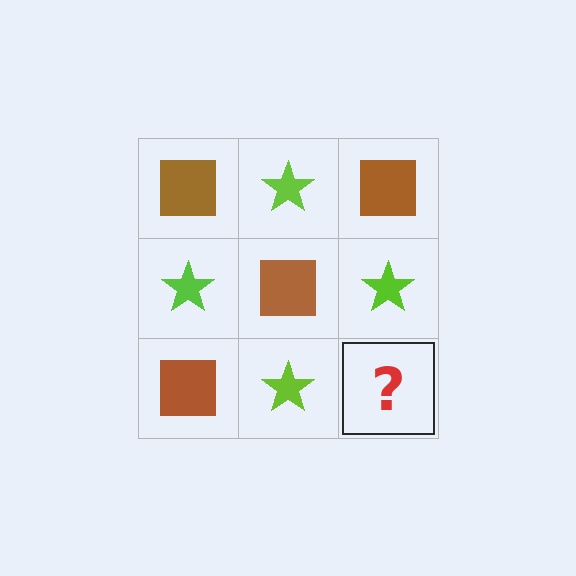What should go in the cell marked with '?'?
The missing cell should contain a brown square.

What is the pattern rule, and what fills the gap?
The rule is that it alternates brown square and lime star in a checkerboard pattern. The gap should be filled with a brown square.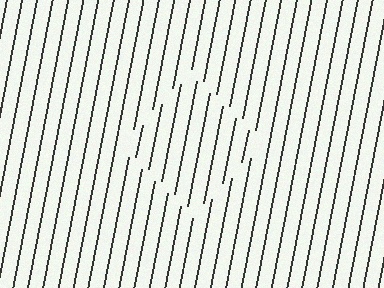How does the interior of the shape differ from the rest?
The interior of the shape contains the same grating, shifted by half a period — the contour is defined by the phase discontinuity where line-ends from the inner and outer gratings abut.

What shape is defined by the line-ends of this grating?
An illusory square. The interior of the shape contains the same grating, shifted by half a period — the contour is defined by the phase discontinuity where line-ends from the inner and outer gratings abut.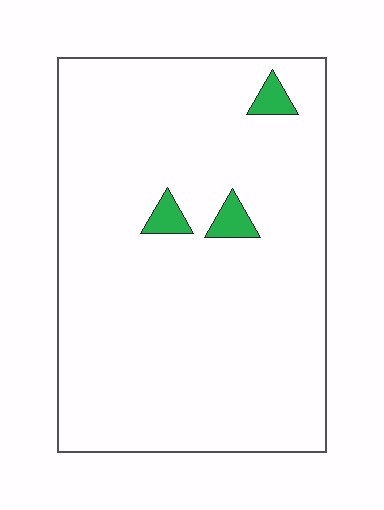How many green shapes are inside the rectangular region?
3.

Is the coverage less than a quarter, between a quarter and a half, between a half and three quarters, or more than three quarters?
Less than a quarter.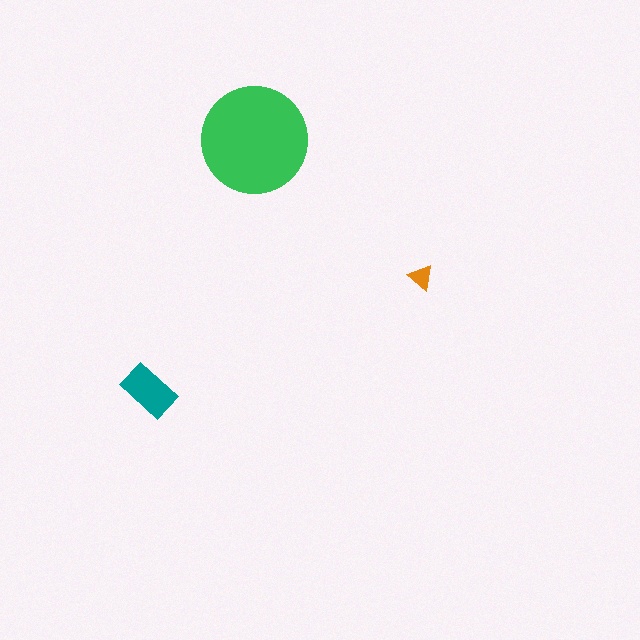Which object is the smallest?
The orange triangle.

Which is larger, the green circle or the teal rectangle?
The green circle.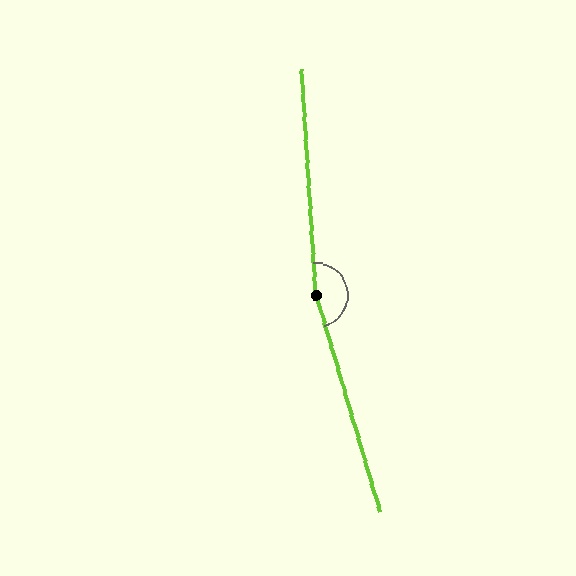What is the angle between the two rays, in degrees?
Approximately 167 degrees.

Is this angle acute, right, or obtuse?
It is obtuse.